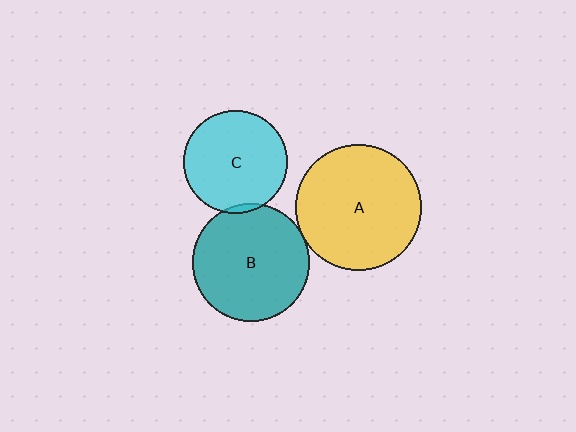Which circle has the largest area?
Circle A (yellow).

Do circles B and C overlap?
Yes.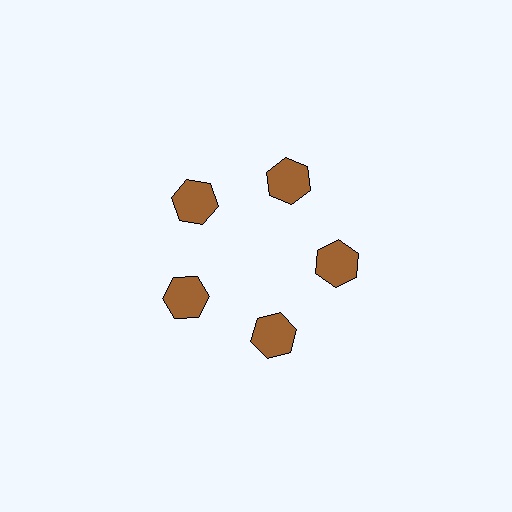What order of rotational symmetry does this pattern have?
This pattern has 5-fold rotational symmetry.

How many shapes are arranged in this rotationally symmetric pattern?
There are 5 shapes, arranged in 5 groups of 1.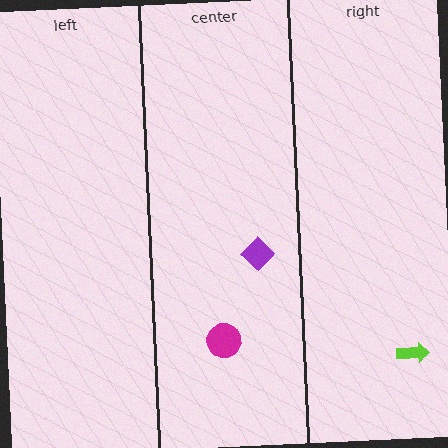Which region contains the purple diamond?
The center region.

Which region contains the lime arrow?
The right region.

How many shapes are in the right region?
1.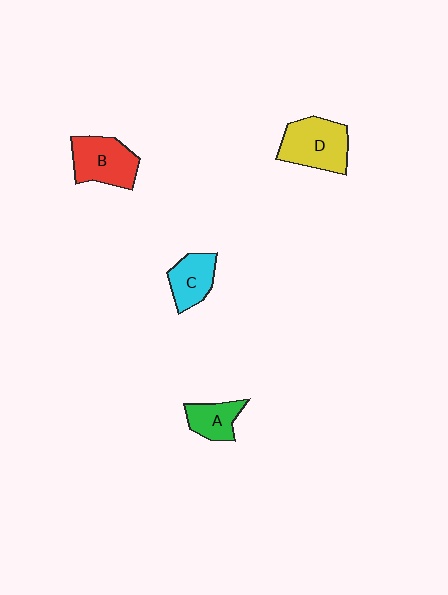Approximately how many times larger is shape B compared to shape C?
Approximately 1.4 times.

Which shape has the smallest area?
Shape A (green).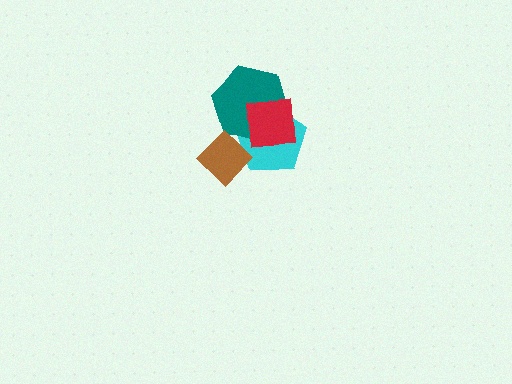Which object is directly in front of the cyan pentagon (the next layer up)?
The teal hexagon is directly in front of the cyan pentagon.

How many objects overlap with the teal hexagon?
3 objects overlap with the teal hexagon.